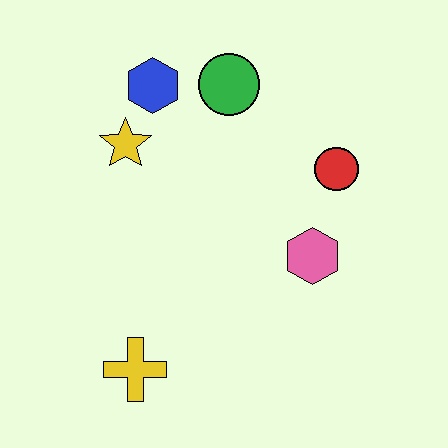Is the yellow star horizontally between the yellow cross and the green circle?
No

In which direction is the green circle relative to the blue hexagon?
The green circle is to the right of the blue hexagon.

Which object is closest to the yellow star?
The blue hexagon is closest to the yellow star.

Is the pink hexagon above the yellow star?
No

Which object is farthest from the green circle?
The yellow cross is farthest from the green circle.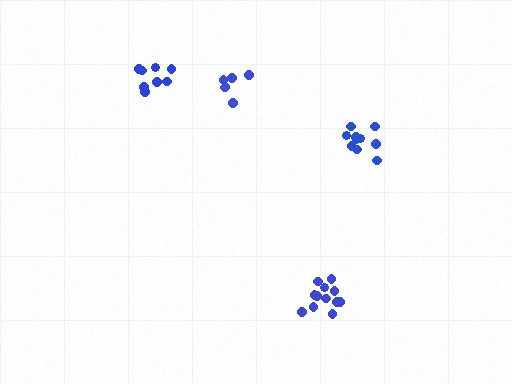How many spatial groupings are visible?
There are 4 spatial groupings.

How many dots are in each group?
Group 1: 12 dots, Group 2: 10 dots, Group 3: 6 dots, Group 4: 8 dots (36 total).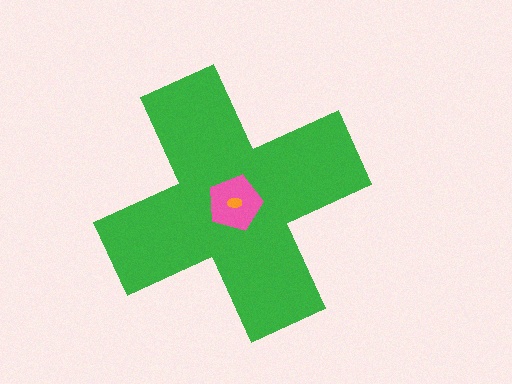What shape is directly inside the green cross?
The pink pentagon.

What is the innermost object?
The orange ellipse.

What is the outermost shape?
The green cross.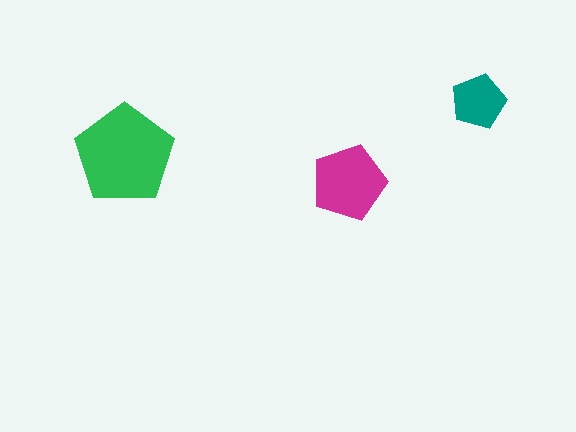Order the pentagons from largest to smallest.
the green one, the magenta one, the teal one.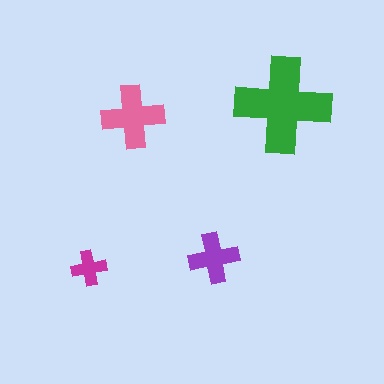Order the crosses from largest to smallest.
the green one, the pink one, the purple one, the magenta one.